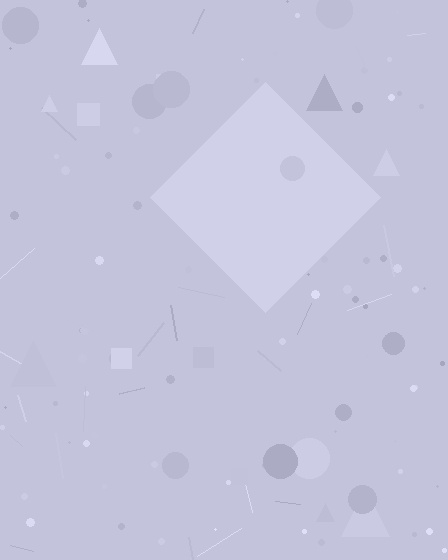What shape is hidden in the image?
A diamond is hidden in the image.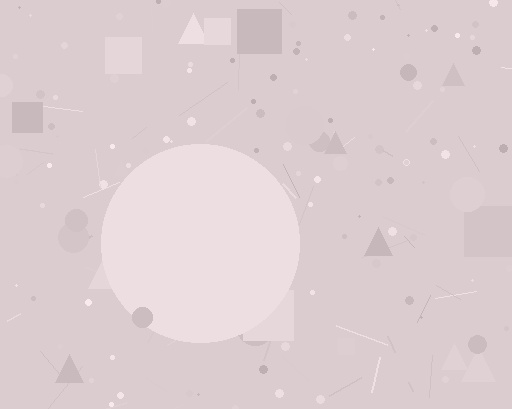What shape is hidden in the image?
A circle is hidden in the image.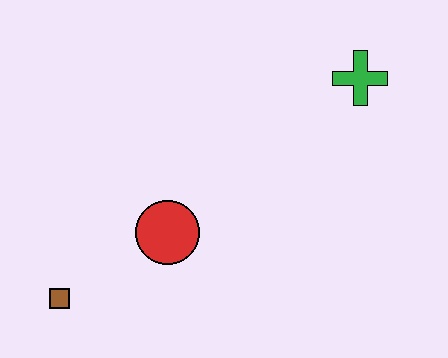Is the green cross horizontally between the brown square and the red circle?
No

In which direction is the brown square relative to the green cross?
The brown square is to the left of the green cross.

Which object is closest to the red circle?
The brown square is closest to the red circle.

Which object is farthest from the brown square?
The green cross is farthest from the brown square.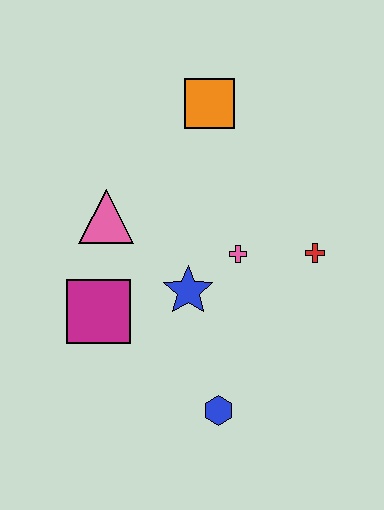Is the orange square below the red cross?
No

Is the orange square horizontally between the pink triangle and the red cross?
Yes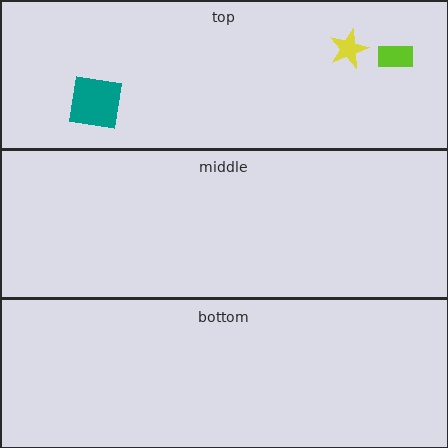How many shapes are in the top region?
3.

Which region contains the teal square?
The top region.